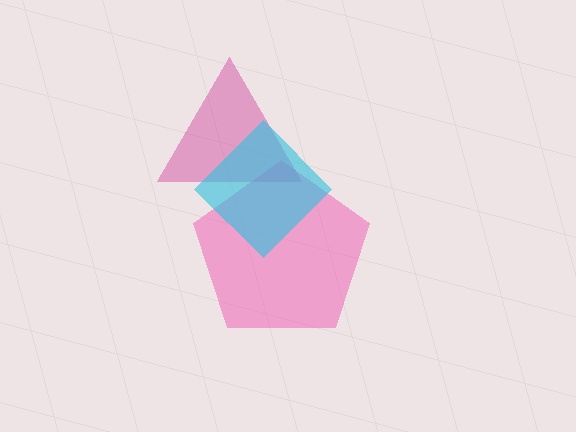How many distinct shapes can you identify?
There are 3 distinct shapes: a pink pentagon, a magenta triangle, a cyan diamond.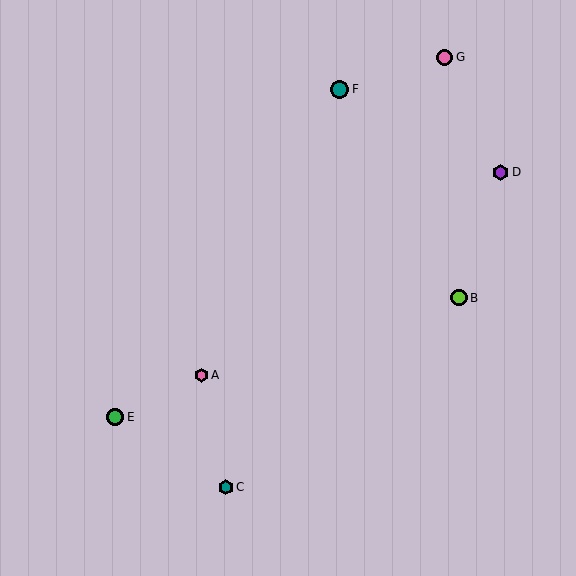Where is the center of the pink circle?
The center of the pink circle is at (445, 57).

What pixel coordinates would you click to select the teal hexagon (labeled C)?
Click at (226, 487) to select the teal hexagon C.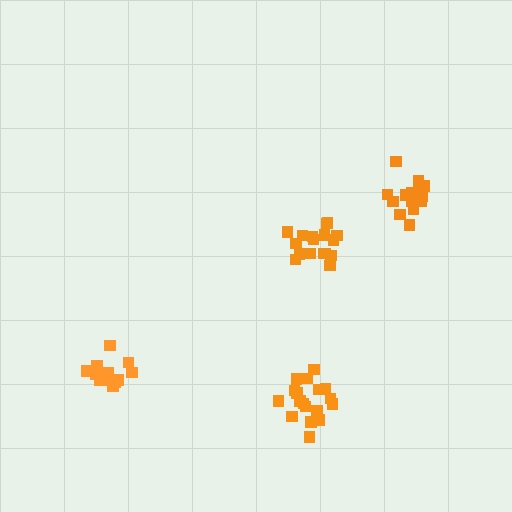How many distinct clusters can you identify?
There are 4 distinct clusters.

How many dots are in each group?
Group 1: 18 dots, Group 2: 14 dots, Group 3: 18 dots, Group 4: 13 dots (63 total).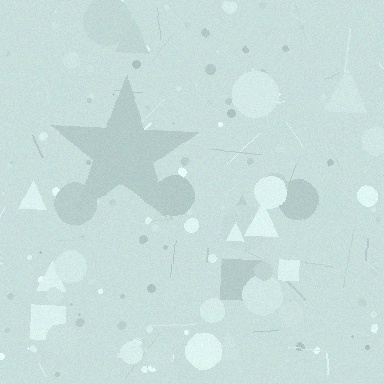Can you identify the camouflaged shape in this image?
The camouflaged shape is a star.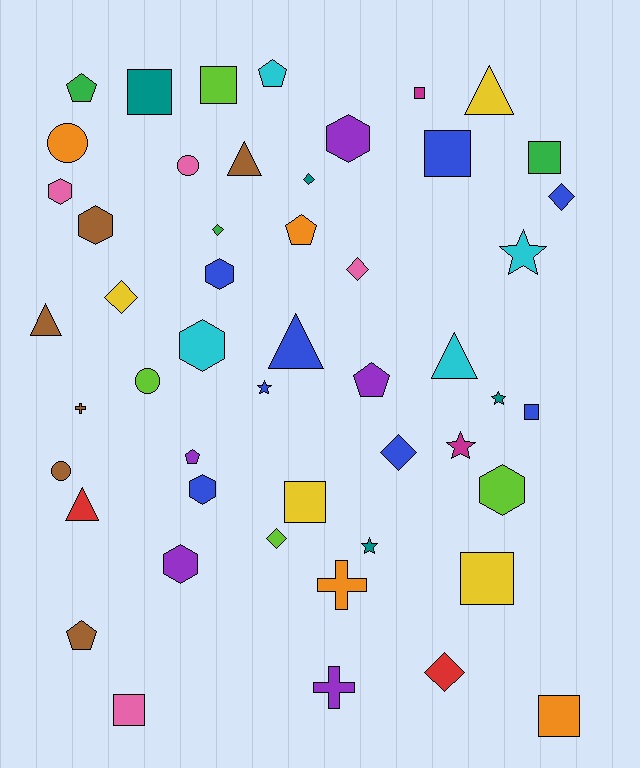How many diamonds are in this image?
There are 8 diamonds.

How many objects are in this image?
There are 50 objects.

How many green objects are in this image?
There are 3 green objects.